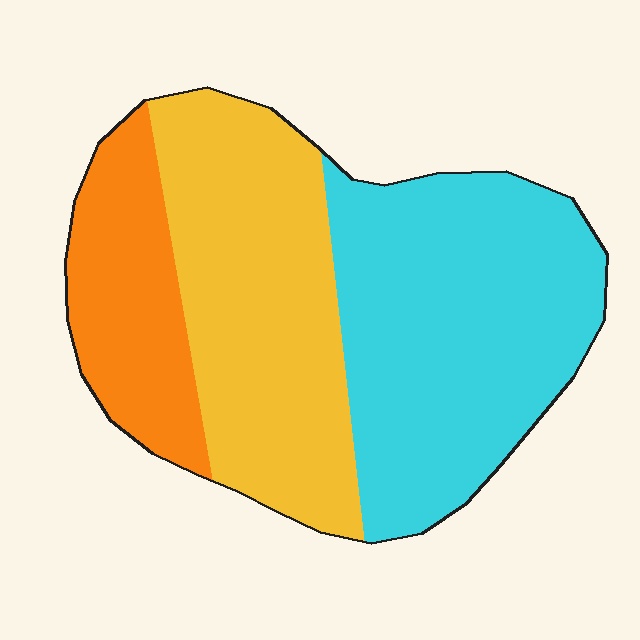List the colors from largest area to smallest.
From largest to smallest: cyan, yellow, orange.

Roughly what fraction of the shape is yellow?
Yellow covers 37% of the shape.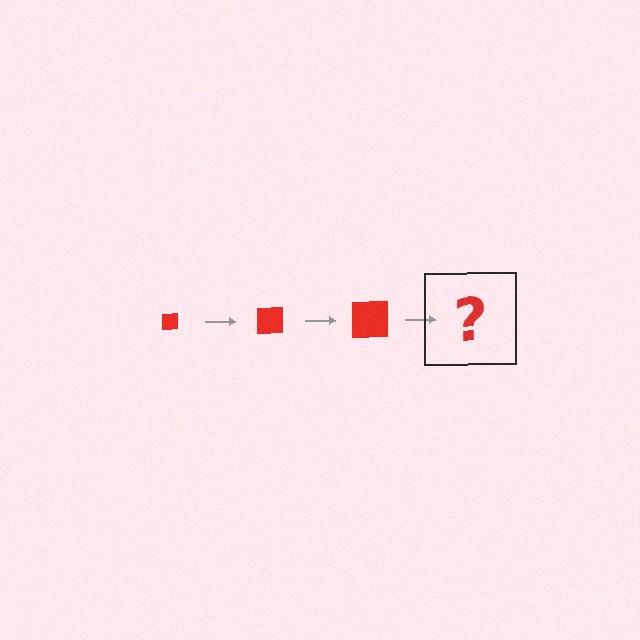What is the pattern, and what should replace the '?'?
The pattern is that the square gets progressively larger each step. The '?' should be a red square, larger than the previous one.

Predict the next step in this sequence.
The next step is a red square, larger than the previous one.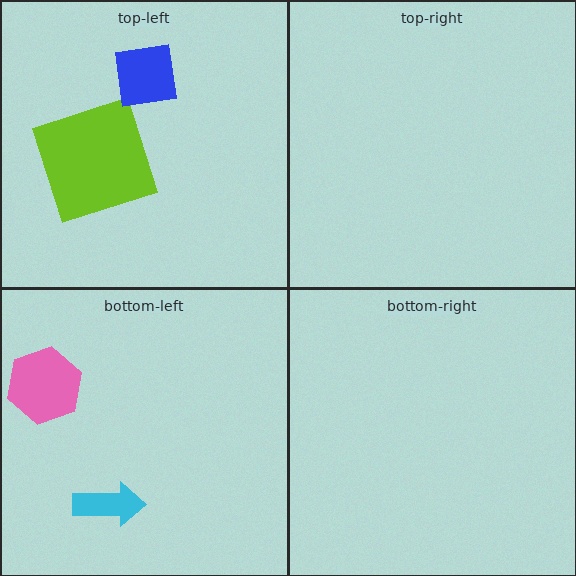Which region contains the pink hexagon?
The bottom-left region.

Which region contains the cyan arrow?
The bottom-left region.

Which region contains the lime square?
The top-left region.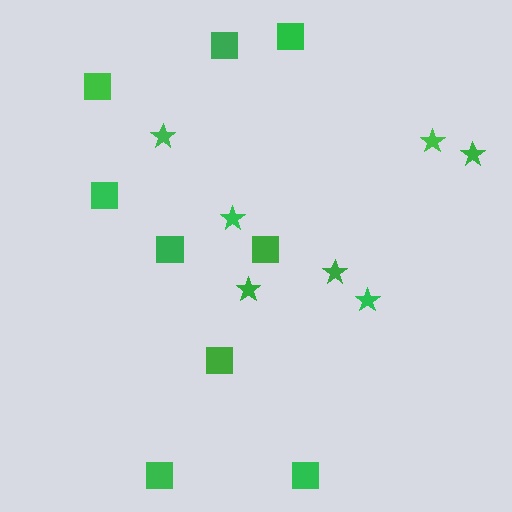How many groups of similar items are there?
There are 2 groups: one group of stars (7) and one group of squares (9).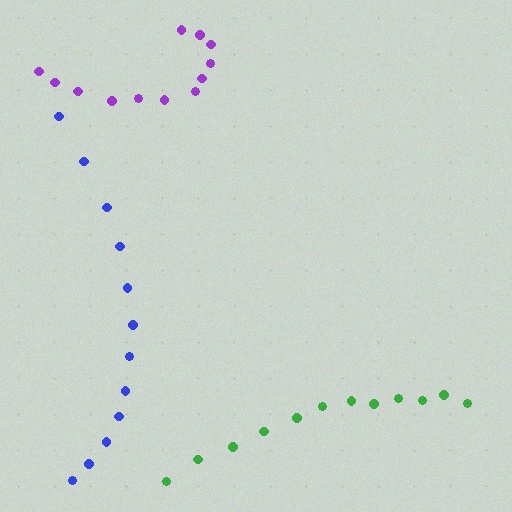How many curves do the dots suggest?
There are 3 distinct paths.